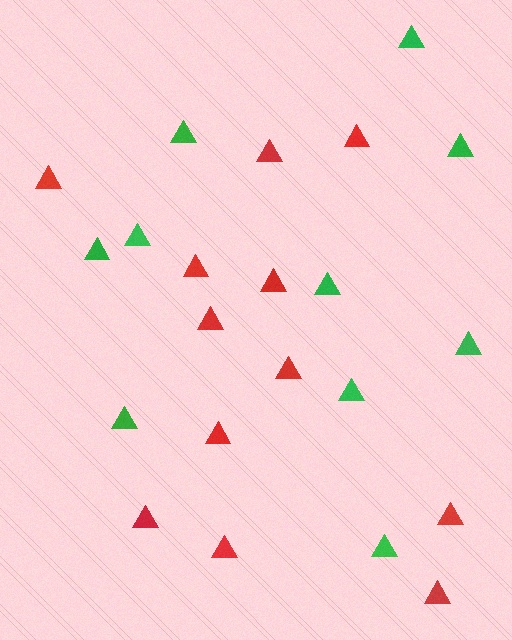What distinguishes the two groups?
There are 2 groups: one group of red triangles (12) and one group of green triangles (10).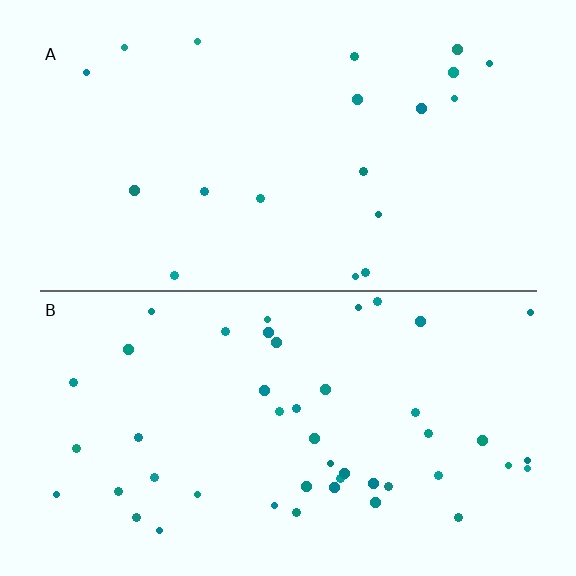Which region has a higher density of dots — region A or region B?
B (the bottom).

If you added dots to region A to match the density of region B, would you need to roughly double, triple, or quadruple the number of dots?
Approximately double.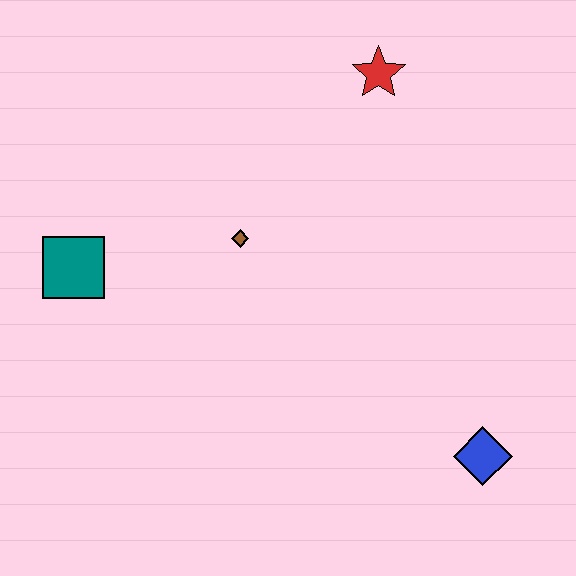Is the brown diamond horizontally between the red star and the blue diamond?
No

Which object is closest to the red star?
The brown diamond is closest to the red star.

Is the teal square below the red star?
Yes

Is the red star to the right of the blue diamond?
No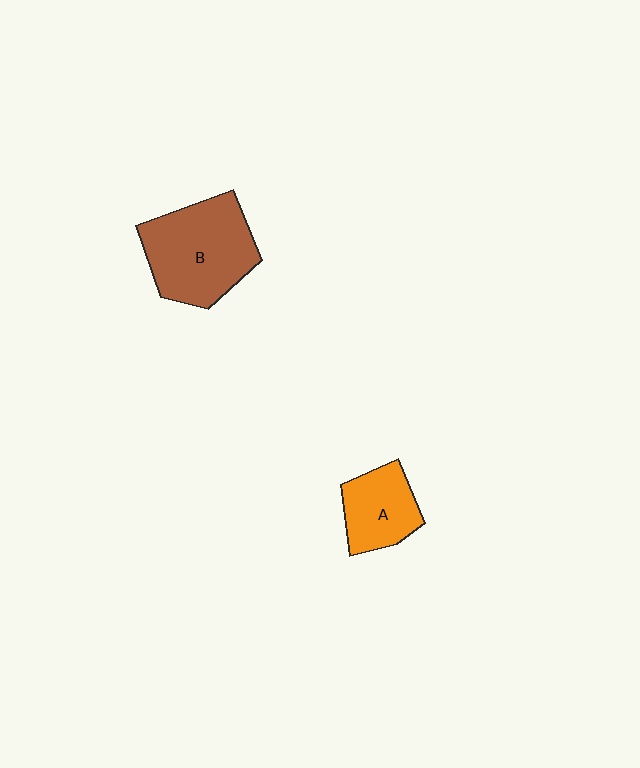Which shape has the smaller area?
Shape A (orange).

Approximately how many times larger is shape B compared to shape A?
Approximately 1.8 times.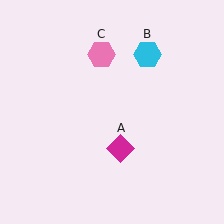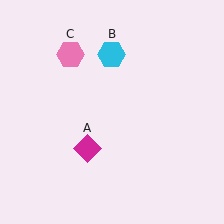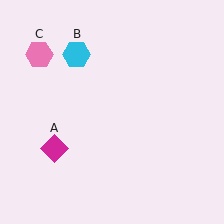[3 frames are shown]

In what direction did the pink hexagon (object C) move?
The pink hexagon (object C) moved left.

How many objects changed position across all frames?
3 objects changed position: magenta diamond (object A), cyan hexagon (object B), pink hexagon (object C).